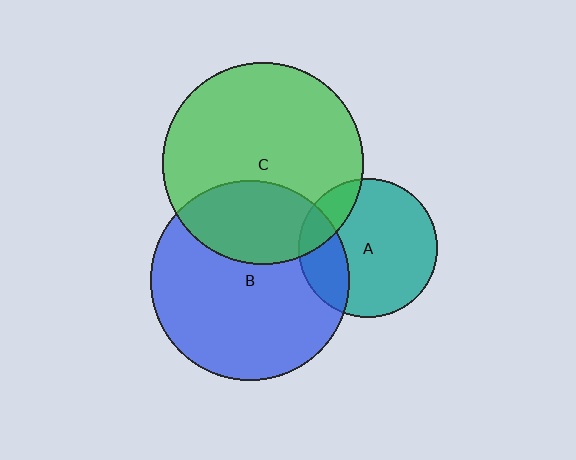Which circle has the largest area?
Circle C (green).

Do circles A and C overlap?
Yes.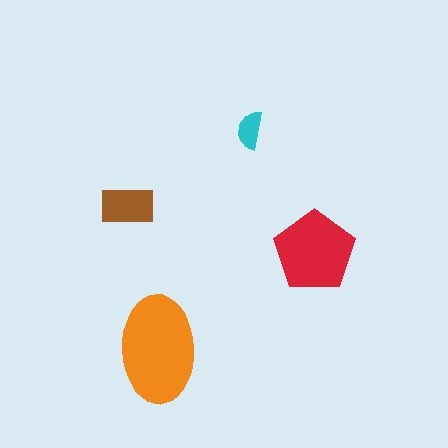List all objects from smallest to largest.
The cyan semicircle, the brown rectangle, the red pentagon, the orange ellipse.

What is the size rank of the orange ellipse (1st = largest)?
1st.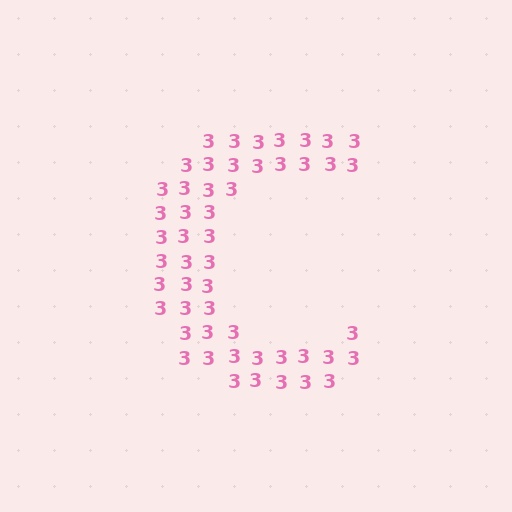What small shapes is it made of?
It is made of small digit 3's.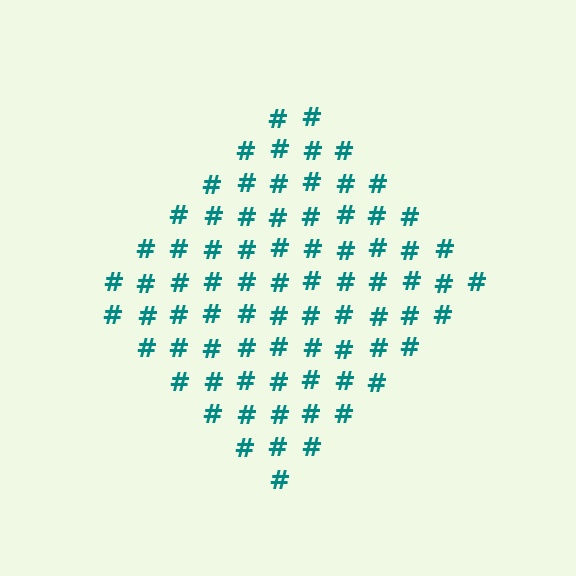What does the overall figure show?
The overall figure shows a diamond.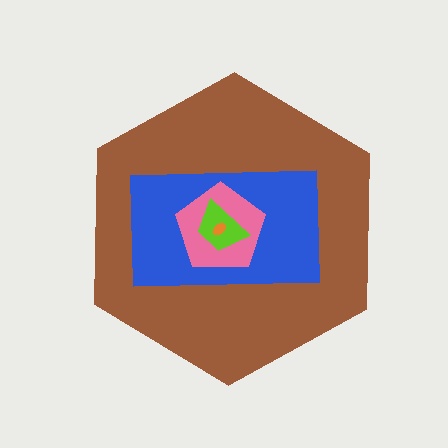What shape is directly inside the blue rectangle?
The pink pentagon.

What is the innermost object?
The orange ellipse.